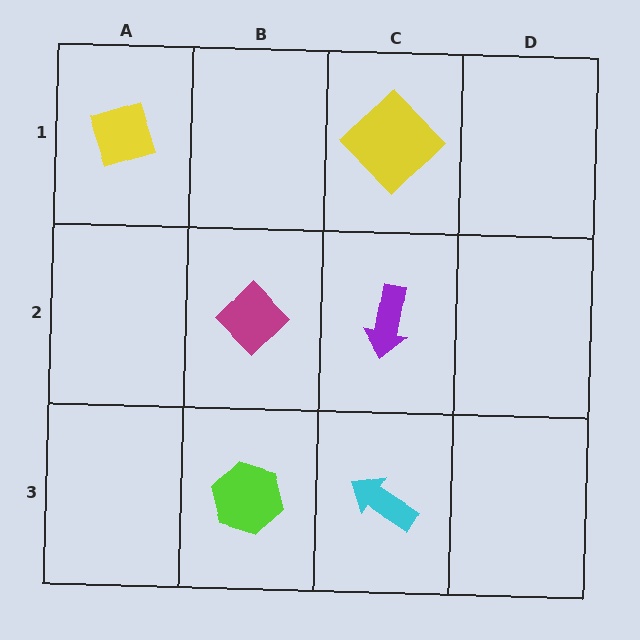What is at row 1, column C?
A yellow diamond.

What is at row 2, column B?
A magenta diamond.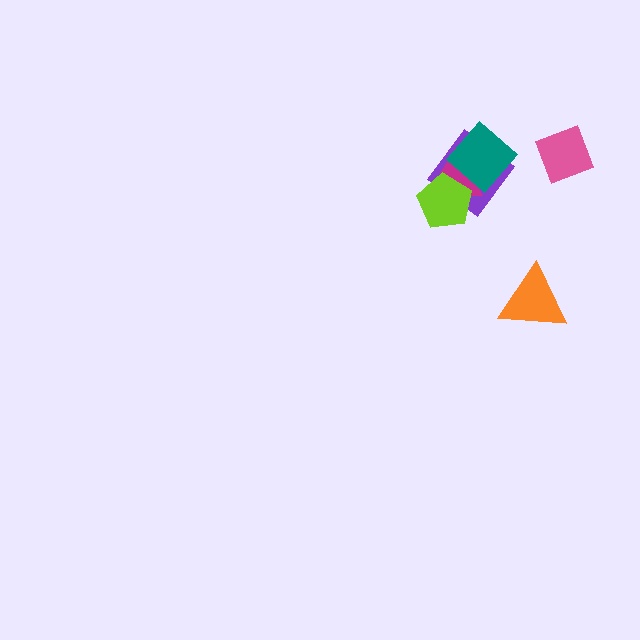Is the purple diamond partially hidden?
Yes, it is partially covered by another shape.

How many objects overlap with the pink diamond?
0 objects overlap with the pink diamond.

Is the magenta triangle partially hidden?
Yes, it is partially covered by another shape.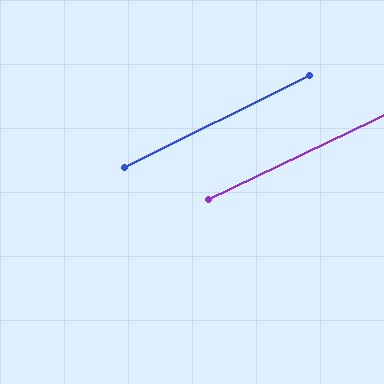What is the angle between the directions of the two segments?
Approximately 1 degree.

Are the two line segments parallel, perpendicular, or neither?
Parallel — their directions differ by only 1.1°.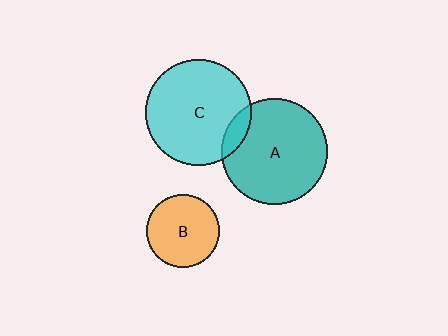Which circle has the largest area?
Circle C (cyan).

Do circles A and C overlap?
Yes.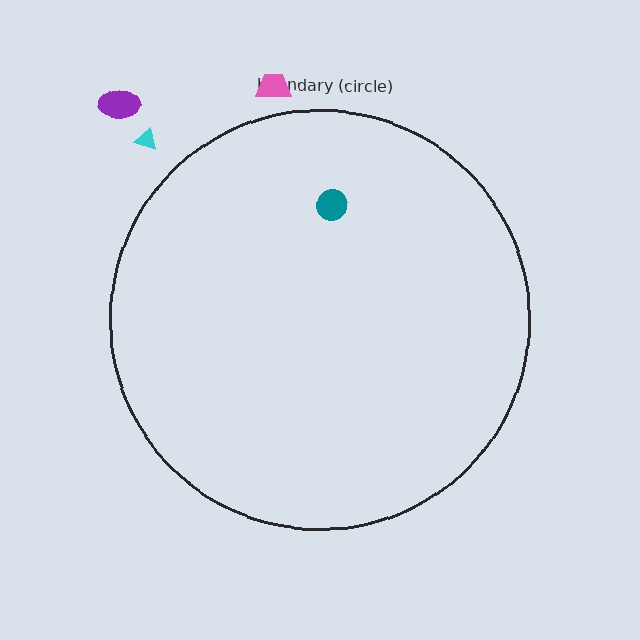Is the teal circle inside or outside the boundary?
Inside.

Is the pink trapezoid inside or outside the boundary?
Outside.